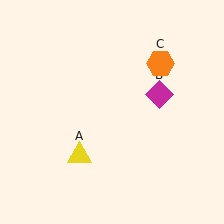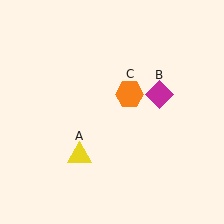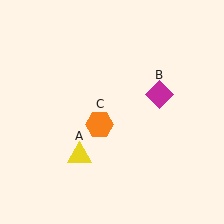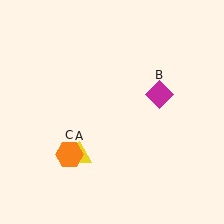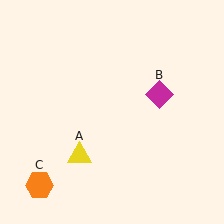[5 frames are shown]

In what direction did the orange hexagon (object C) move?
The orange hexagon (object C) moved down and to the left.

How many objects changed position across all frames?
1 object changed position: orange hexagon (object C).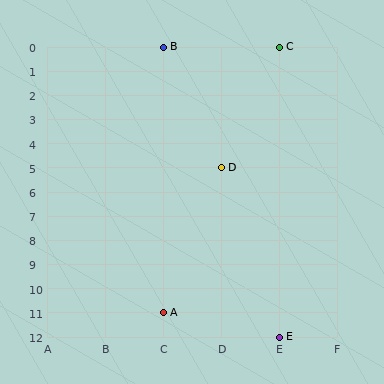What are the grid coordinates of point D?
Point D is at grid coordinates (D, 5).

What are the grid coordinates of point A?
Point A is at grid coordinates (C, 11).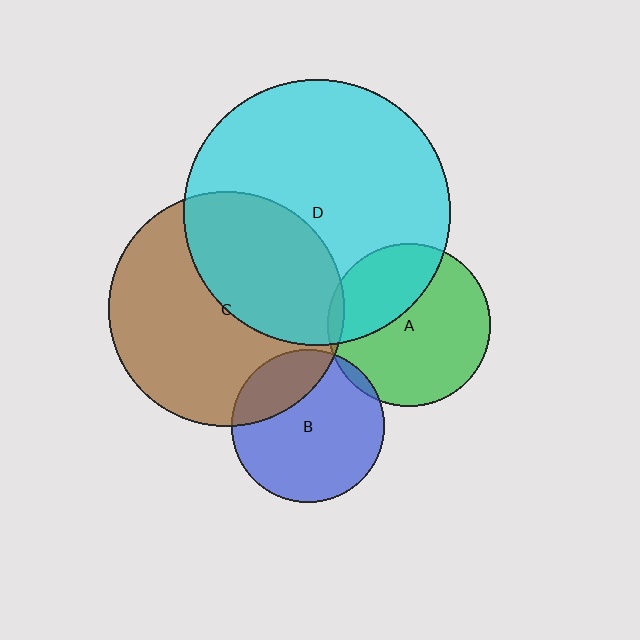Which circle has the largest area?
Circle D (cyan).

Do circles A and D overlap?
Yes.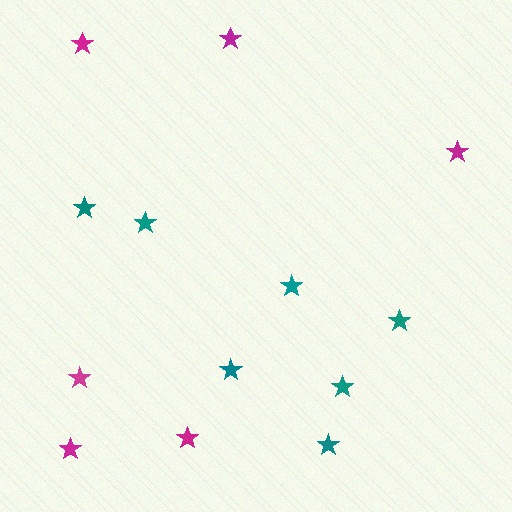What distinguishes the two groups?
There are 2 groups: one group of magenta stars (6) and one group of teal stars (7).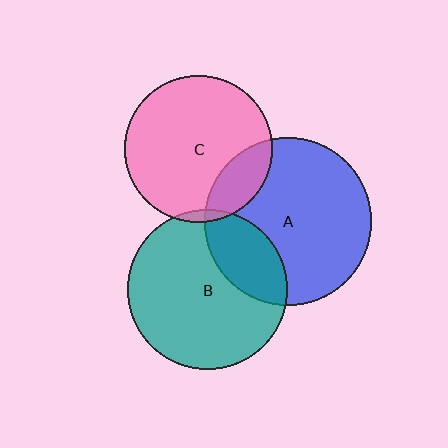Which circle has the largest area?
Circle A (blue).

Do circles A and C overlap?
Yes.